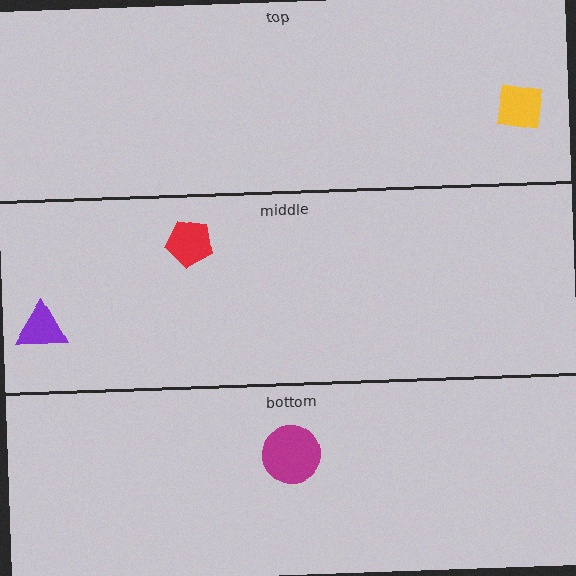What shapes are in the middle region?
The purple triangle, the red pentagon.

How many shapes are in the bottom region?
1.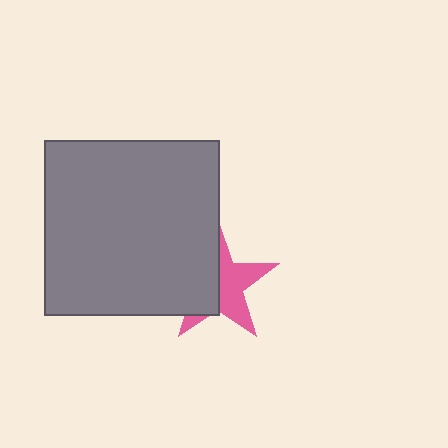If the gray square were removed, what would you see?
You would see the complete pink star.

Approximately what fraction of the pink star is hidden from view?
Roughly 48% of the pink star is hidden behind the gray square.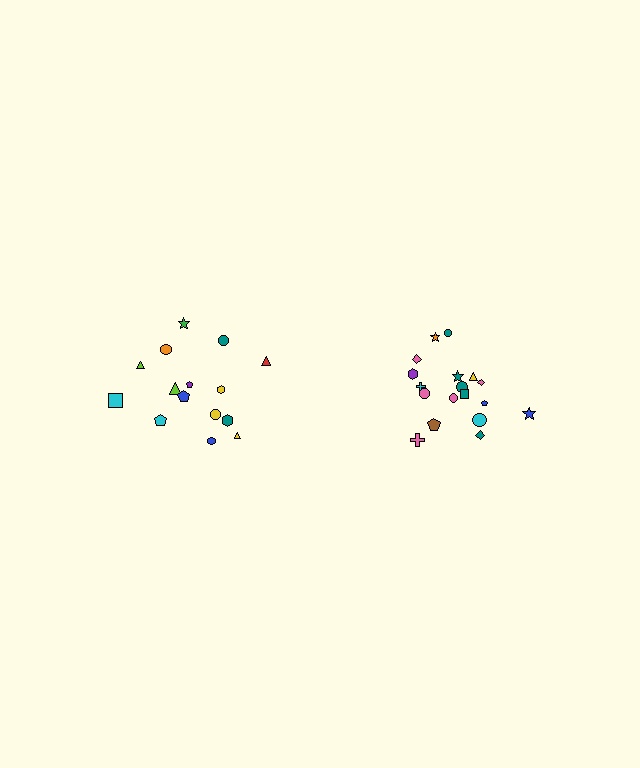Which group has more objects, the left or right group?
The right group.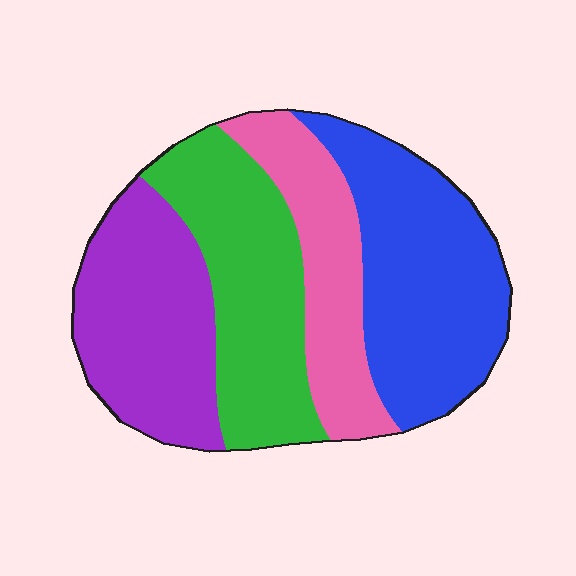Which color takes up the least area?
Pink, at roughly 20%.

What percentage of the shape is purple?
Purple takes up about one quarter (1/4) of the shape.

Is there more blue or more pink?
Blue.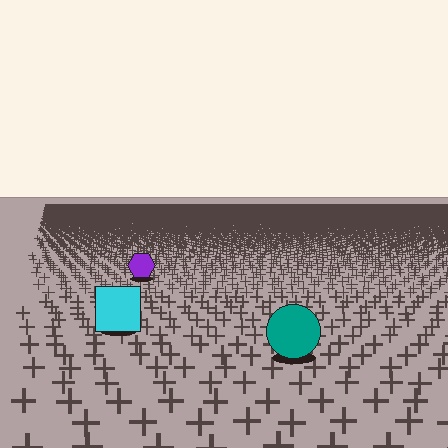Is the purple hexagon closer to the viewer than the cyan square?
No. The cyan square is closer — you can tell from the texture gradient: the ground texture is coarser near it.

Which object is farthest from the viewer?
The purple hexagon is farthest from the viewer. It appears smaller and the ground texture around it is denser.